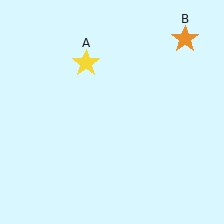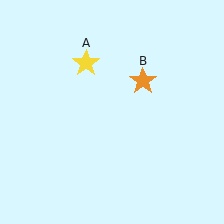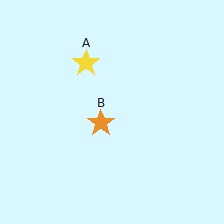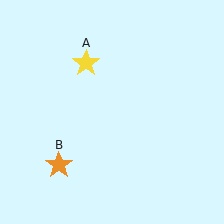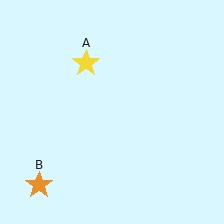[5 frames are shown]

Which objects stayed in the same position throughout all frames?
Yellow star (object A) remained stationary.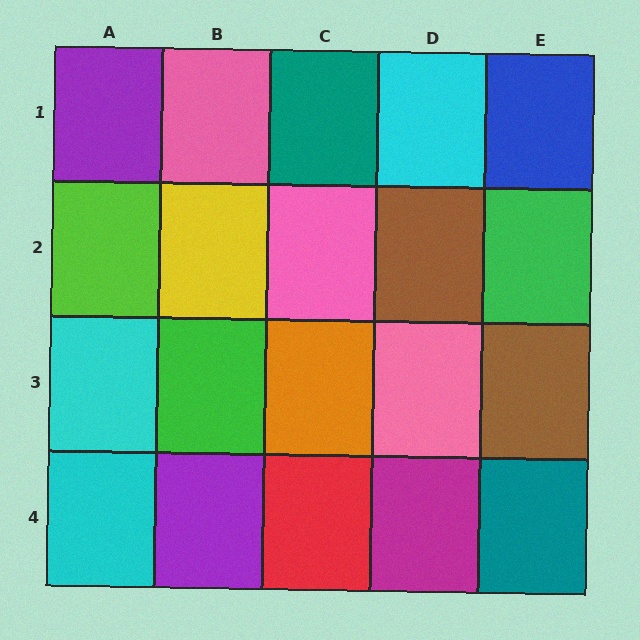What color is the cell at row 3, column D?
Pink.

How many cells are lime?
1 cell is lime.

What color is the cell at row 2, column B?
Yellow.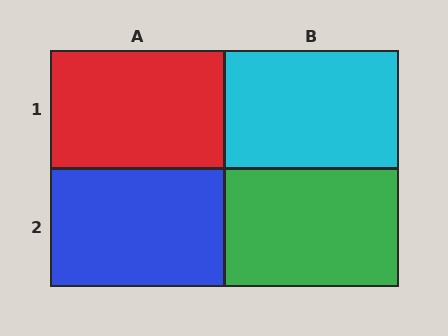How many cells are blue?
1 cell is blue.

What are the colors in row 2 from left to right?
Blue, green.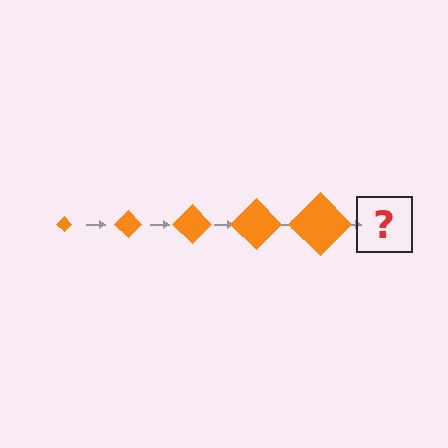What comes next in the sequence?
The next element should be an orange diamond, larger than the previous one.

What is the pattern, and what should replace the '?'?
The pattern is that the diamond gets progressively larger each step. The '?' should be an orange diamond, larger than the previous one.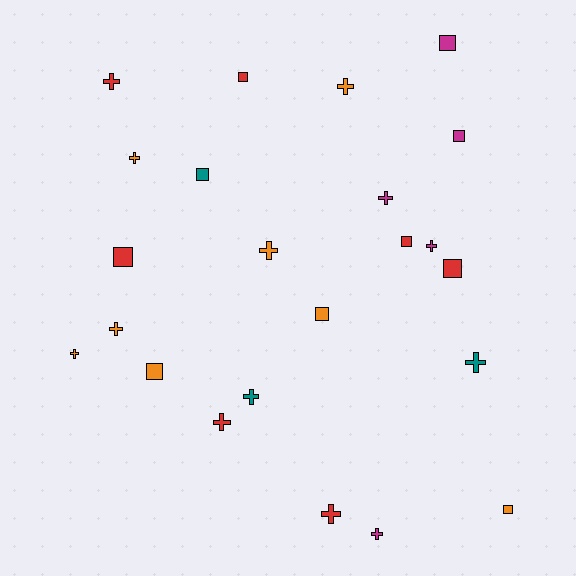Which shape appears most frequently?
Cross, with 13 objects.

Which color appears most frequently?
Orange, with 8 objects.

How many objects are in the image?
There are 23 objects.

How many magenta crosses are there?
There are 3 magenta crosses.